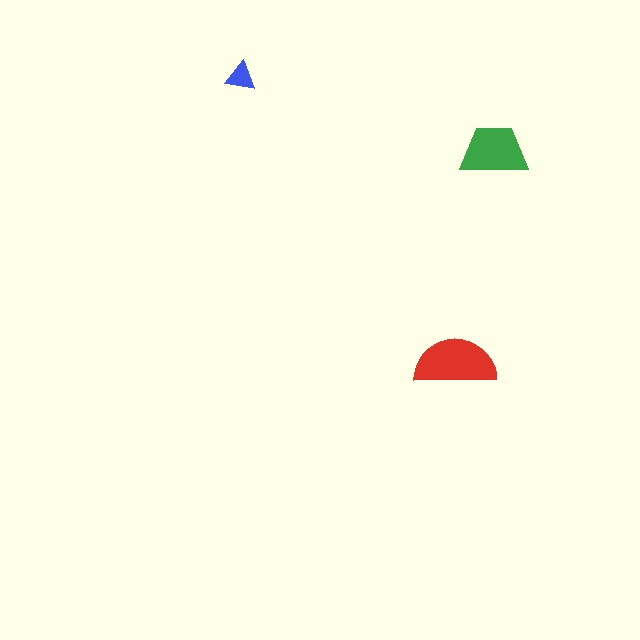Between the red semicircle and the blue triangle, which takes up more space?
The red semicircle.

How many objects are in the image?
There are 3 objects in the image.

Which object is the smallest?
The blue triangle.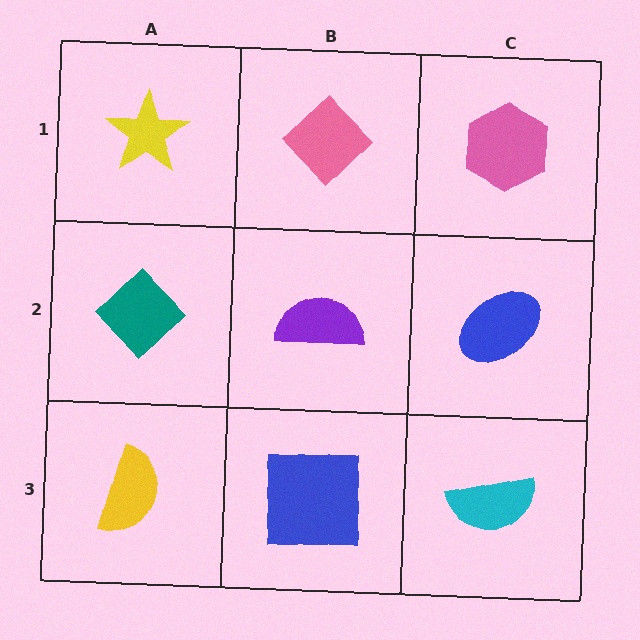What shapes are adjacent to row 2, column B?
A pink diamond (row 1, column B), a blue square (row 3, column B), a teal diamond (row 2, column A), a blue ellipse (row 2, column C).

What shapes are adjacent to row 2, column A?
A yellow star (row 1, column A), a yellow semicircle (row 3, column A), a purple semicircle (row 2, column B).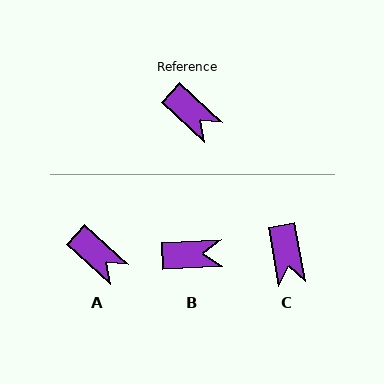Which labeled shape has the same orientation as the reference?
A.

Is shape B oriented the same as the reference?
No, it is off by about 45 degrees.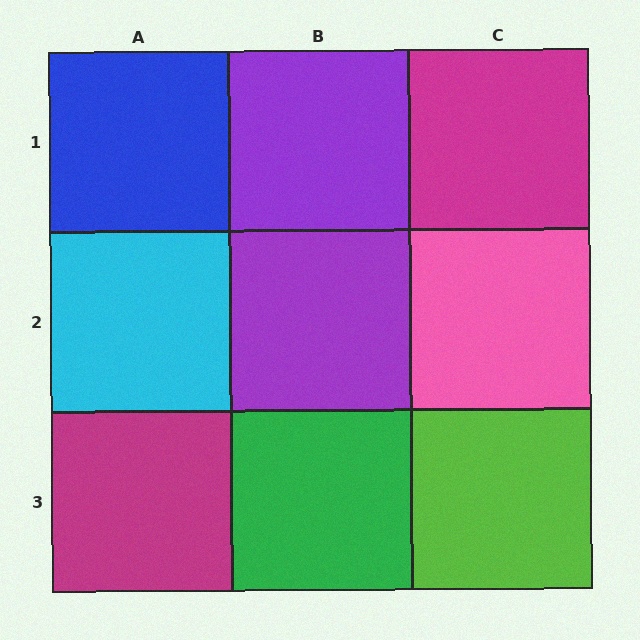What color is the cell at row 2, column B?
Purple.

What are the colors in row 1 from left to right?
Blue, purple, magenta.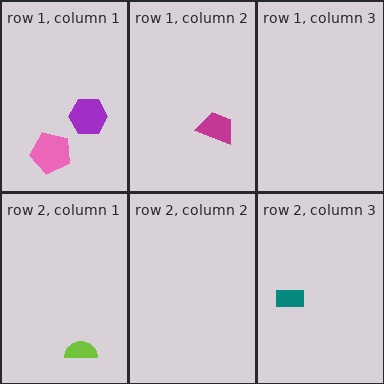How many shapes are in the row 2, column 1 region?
1.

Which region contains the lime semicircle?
The row 2, column 1 region.